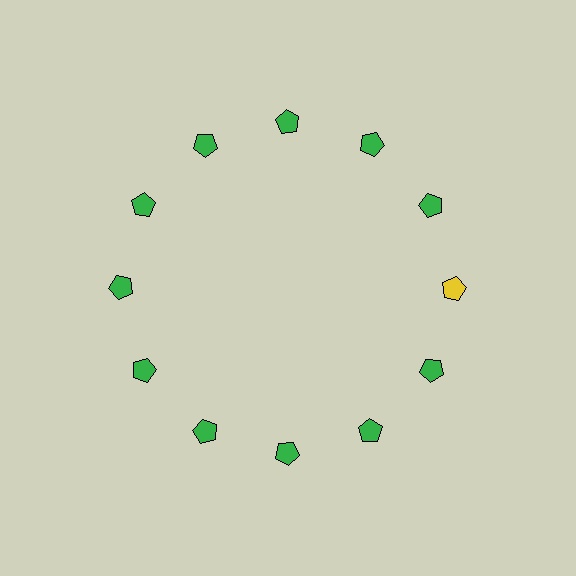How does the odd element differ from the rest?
It has a different color: yellow instead of green.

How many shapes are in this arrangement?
There are 12 shapes arranged in a ring pattern.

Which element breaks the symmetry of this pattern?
The yellow pentagon at roughly the 3 o'clock position breaks the symmetry. All other shapes are green pentagons.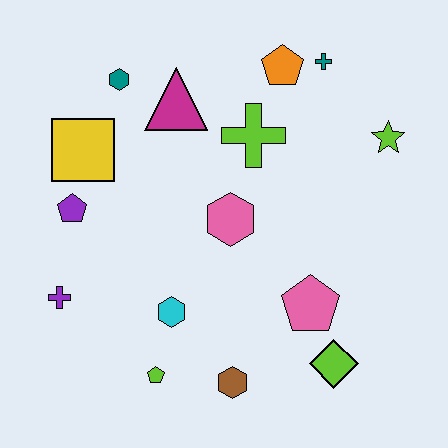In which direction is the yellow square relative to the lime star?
The yellow square is to the left of the lime star.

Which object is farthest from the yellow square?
The lime diamond is farthest from the yellow square.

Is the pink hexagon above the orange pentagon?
No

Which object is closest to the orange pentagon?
The teal cross is closest to the orange pentagon.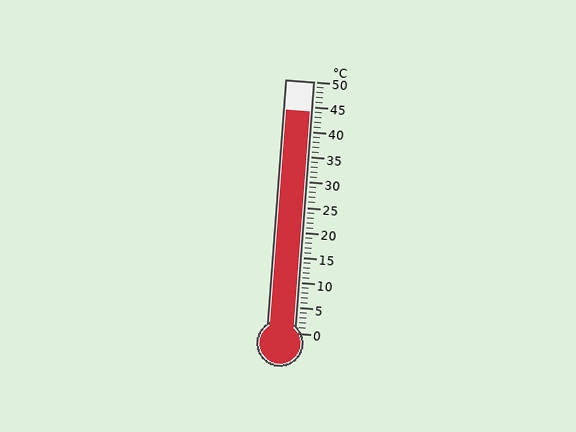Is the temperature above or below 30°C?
The temperature is above 30°C.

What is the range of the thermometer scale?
The thermometer scale ranges from 0°C to 50°C.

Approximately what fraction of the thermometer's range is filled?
The thermometer is filled to approximately 90% of its range.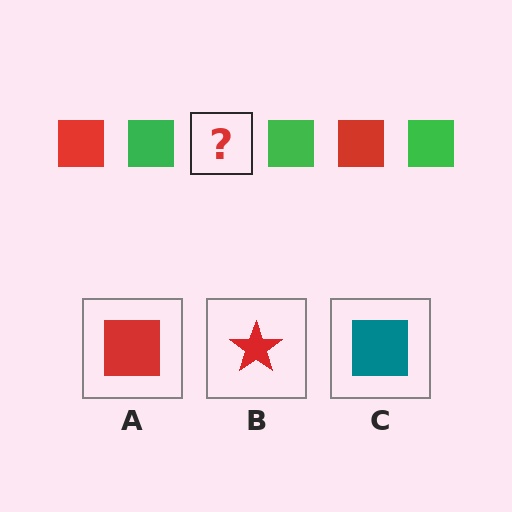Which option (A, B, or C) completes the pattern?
A.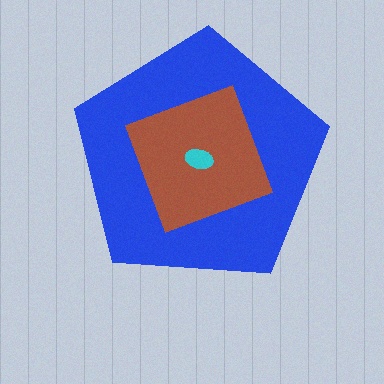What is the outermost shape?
The blue pentagon.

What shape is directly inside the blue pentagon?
The brown square.